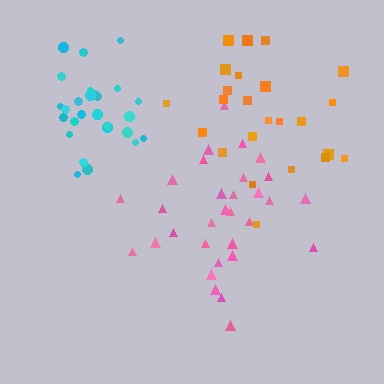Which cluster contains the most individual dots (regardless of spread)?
Pink (31).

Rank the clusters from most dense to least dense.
cyan, pink, orange.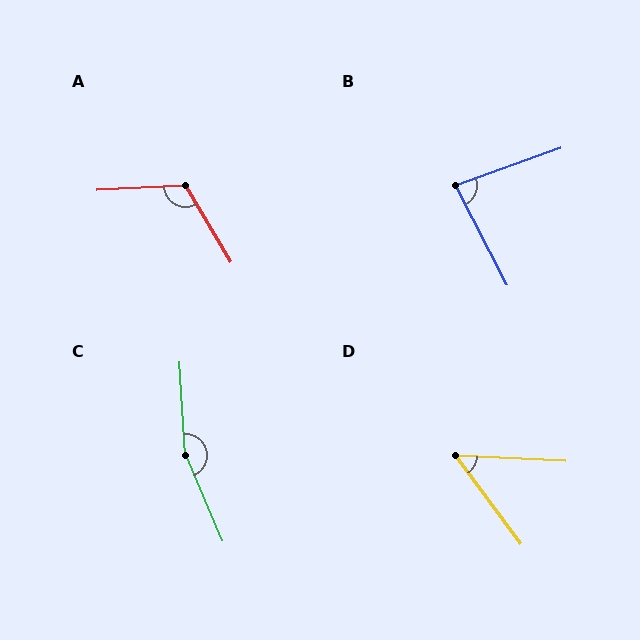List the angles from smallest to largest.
D (51°), B (83°), A (117°), C (160°).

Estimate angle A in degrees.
Approximately 117 degrees.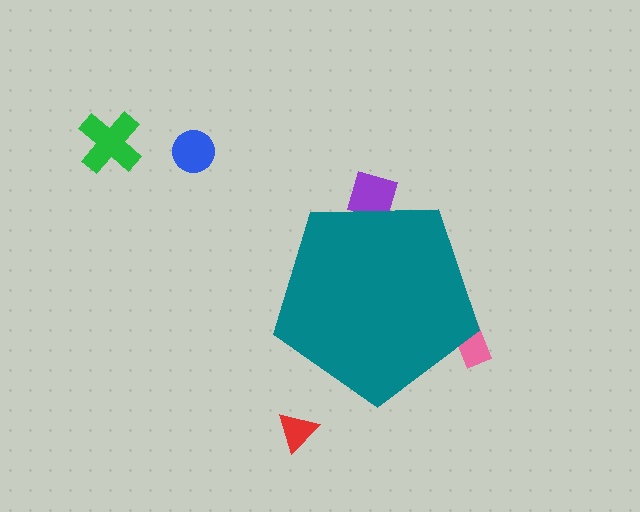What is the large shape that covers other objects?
A teal pentagon.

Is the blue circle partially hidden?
No, the blue circle is fully visible.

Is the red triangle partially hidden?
No, the red triangle is fully visible.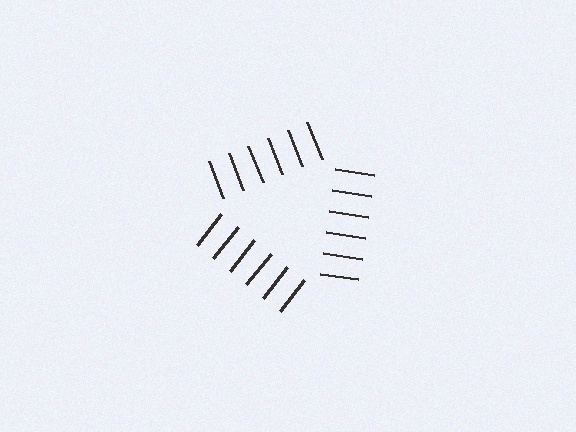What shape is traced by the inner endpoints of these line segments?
An illusory triangle — the line segments terminate on its edges but no continuous stroke is drawn.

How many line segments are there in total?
18 — 6 along each of the 3 edges.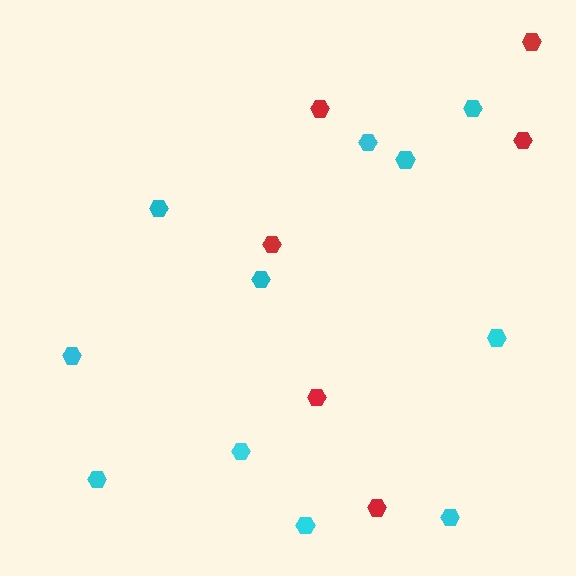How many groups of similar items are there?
There are 2 groups: one group of cyan hexagons (11) and one group of red hexagons (6).